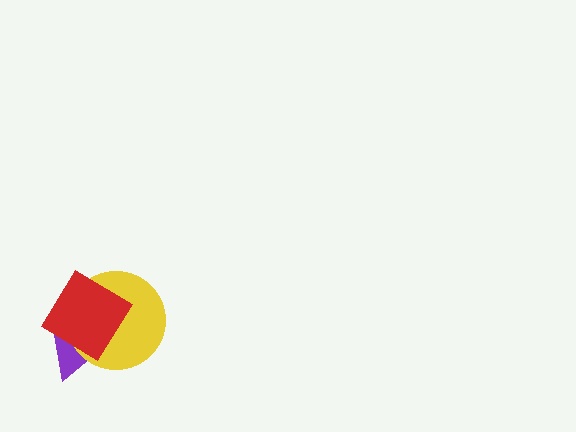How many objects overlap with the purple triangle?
2 objects overlap with the purple triangle.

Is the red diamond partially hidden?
No, no other shape covers it.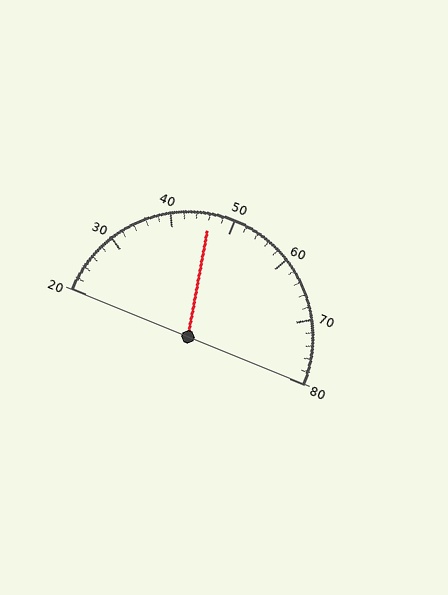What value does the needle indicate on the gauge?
The needle indicates approximately 46.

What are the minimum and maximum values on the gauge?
The gauge ranges from 20 to 80.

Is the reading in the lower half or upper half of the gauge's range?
The reading is in the lower half of the range (20 to 80).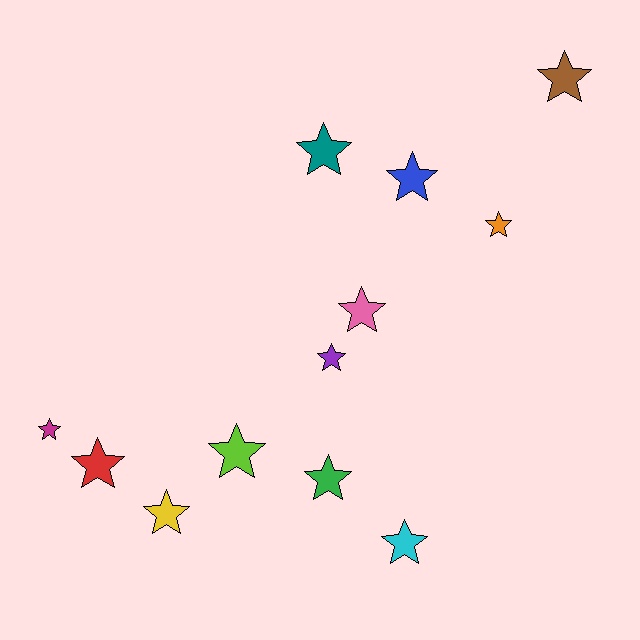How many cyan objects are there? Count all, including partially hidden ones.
There is 1 cyan object.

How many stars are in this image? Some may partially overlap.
There are 12 stars.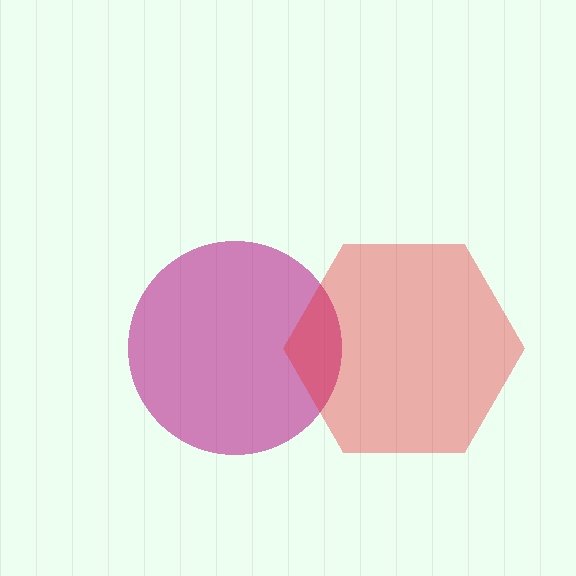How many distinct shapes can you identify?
There are 2 distinct shapes: a magenta circle, a red hexagon.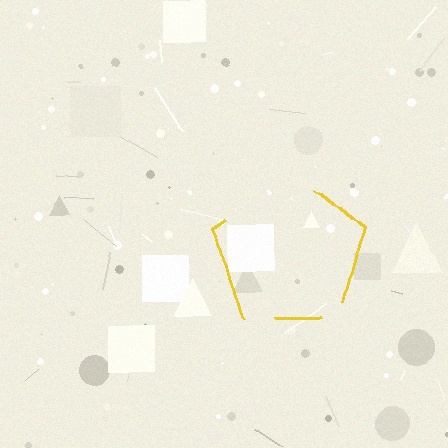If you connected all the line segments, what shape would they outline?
They would outline a pentagon.